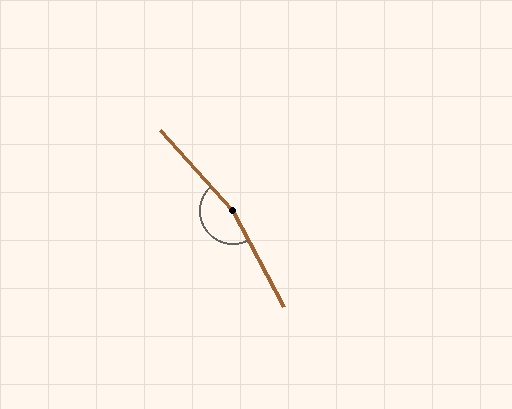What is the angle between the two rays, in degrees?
Approximately 166 degrees.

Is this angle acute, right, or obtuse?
It is obtuse.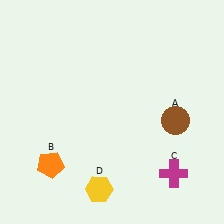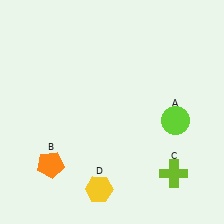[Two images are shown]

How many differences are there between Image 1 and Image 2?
There are 2 differences between the two images.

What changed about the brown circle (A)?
In Image 1, A is brown. In Image 2, it changed to lime.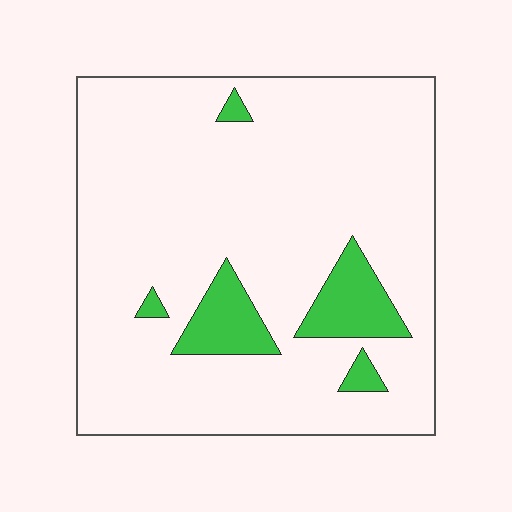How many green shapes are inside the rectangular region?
5.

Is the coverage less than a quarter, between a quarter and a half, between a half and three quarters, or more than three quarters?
Less than a quarter.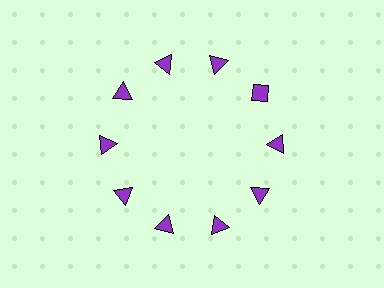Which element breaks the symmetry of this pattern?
The purple diamond at roughly the 2 o'clock position breaks the symmetry. All other shapes are purple triangles.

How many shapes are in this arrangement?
There are 10 shapes arranged in a ring pattern.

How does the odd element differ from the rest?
It has a different shape: diamond instead of triangle.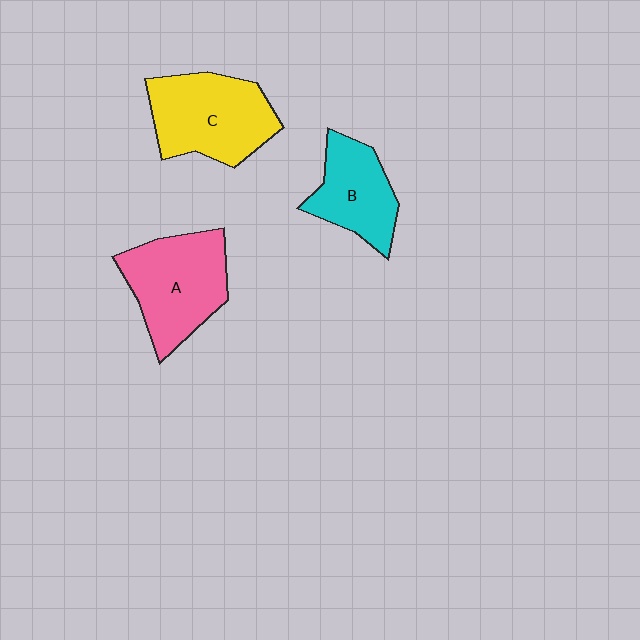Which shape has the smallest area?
Shape B (cyan).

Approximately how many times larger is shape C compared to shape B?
Approximately 1.4 times.